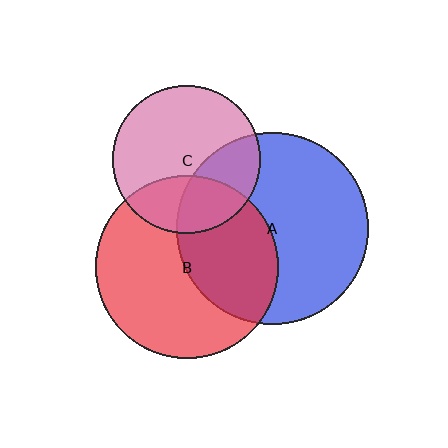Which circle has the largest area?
Circle A (blue).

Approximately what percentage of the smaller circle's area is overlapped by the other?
Approximately 30%.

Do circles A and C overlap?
Yes.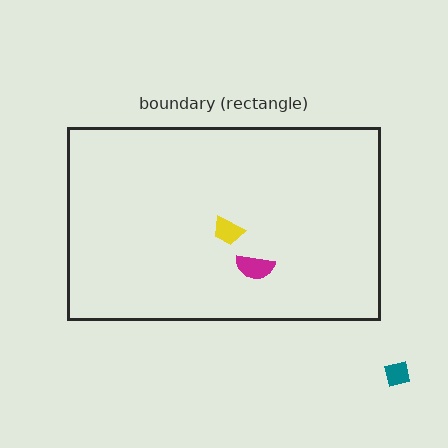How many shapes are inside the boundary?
2 inside, 1 outside.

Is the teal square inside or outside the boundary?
Outside.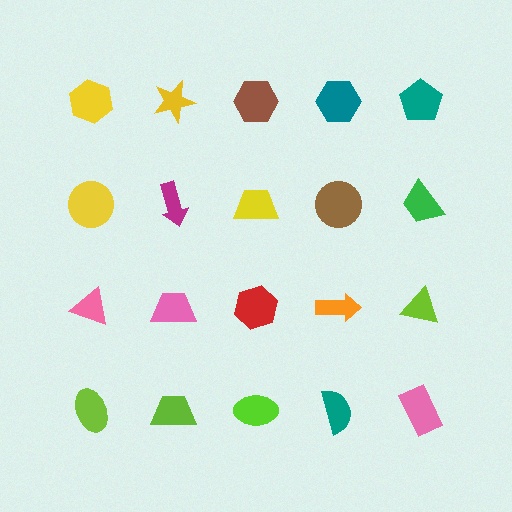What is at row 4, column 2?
A lime trapezoid.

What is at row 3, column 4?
An orange arrow.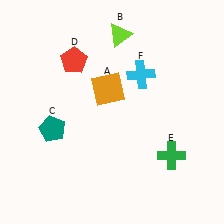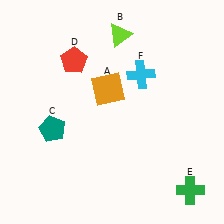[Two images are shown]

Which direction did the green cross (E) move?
The green cross (E) moved down.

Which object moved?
The green cross (E) moved down.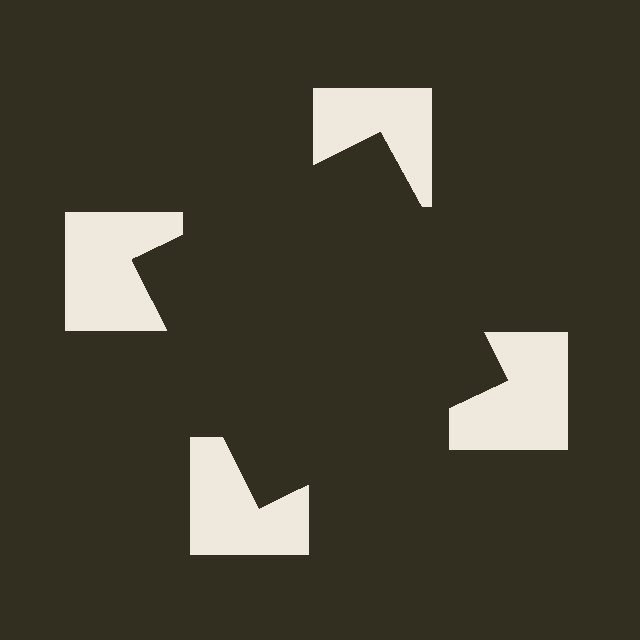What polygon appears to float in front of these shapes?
An illusory square — its edges are inferred from the aligned wedge cuts in the notched squares, not physically drawn.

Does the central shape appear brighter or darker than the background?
It typically appears slightly darker than the background, even though no actual brightness change is drawn.